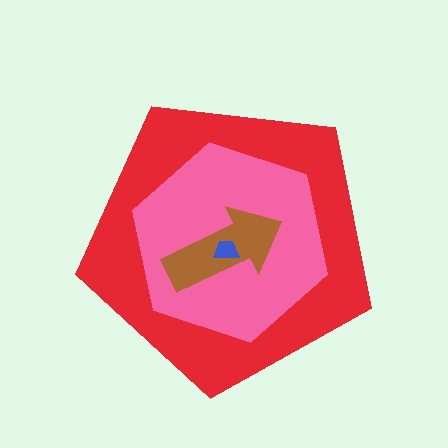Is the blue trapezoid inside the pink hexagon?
Yes.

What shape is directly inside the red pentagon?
The pink hexagon.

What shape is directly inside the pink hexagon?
The brown arrow.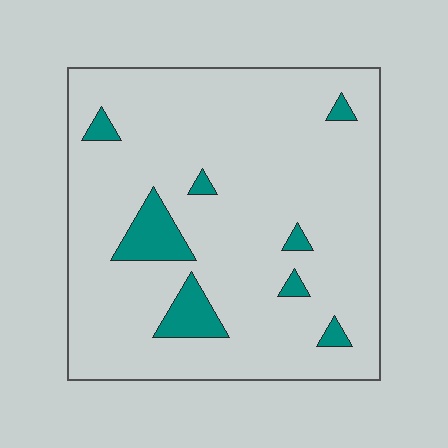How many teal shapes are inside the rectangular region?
8.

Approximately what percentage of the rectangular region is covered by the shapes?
Approximately 10%.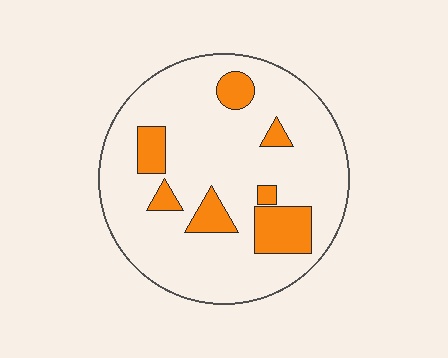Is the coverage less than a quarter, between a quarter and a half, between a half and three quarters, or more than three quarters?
Less than a quarter.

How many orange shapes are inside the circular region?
7.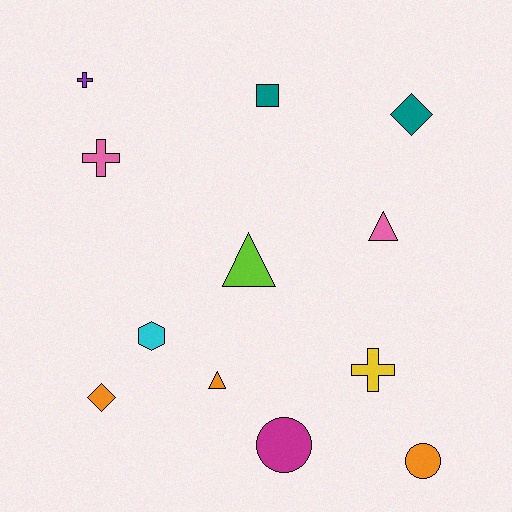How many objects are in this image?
There are 12 objects.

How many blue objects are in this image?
There are no blue objects.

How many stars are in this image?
There are no stars.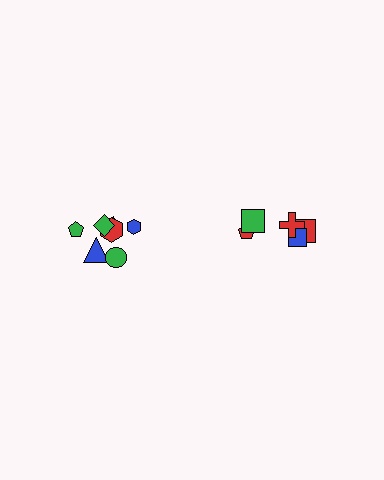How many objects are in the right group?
There are 5 objects.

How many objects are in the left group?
There are 7 objects.